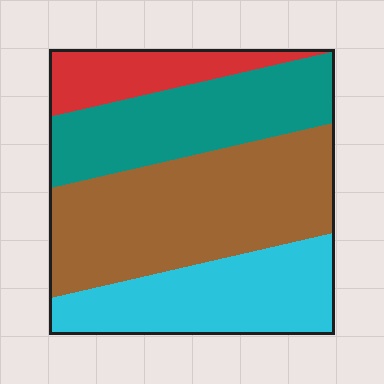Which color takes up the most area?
Brown, at roughly 40%.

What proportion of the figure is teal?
Teal takes up about one quarter (1/4) of the figure.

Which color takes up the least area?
Red, at roughly 10%.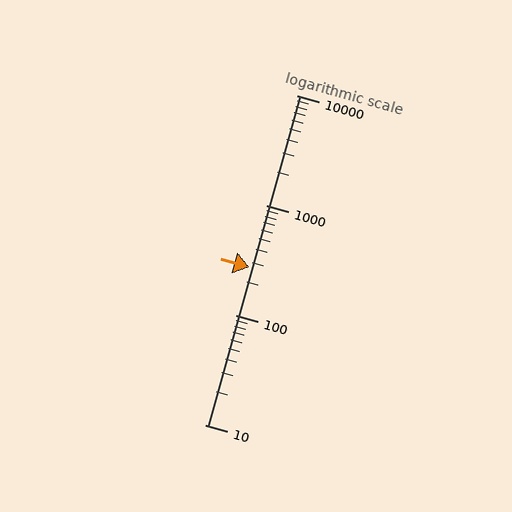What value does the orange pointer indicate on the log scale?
The pointer indicates approximately 270.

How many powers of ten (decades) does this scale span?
The scale spans 3 decades, from 10 to 10000.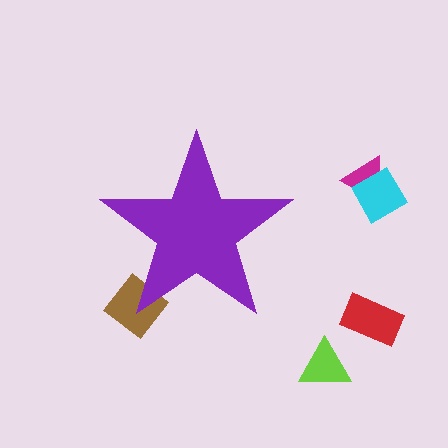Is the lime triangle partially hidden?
No, the lime triangle is fully visible.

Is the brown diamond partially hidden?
Yes, the brown diamond is partially hidden behind the purple star.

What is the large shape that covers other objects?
A purple star.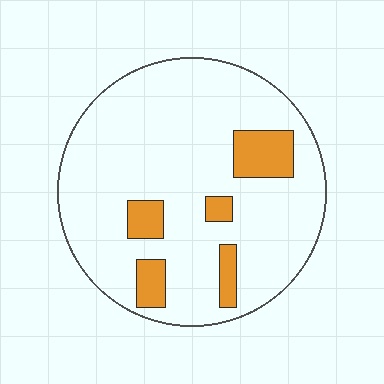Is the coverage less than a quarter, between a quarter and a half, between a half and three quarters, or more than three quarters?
Less than a quarter.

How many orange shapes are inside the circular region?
5.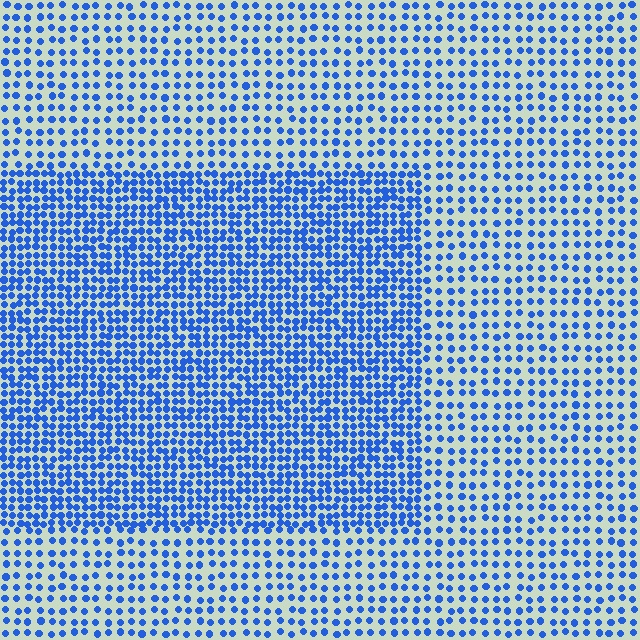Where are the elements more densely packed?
The elements are more densely packed inside the rectangle boundary.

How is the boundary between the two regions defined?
The boundary is defined by a change in element density (approximately 2.0x ratio). All elements are the same color, size, and shape.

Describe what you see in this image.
The image contains small blue elements arranged at two different densities. A rectangle-shaped region is visible where the elements are more densely packed than the surrounding area.